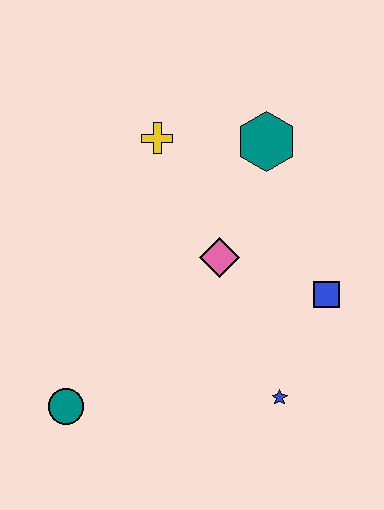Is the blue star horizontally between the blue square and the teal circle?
Yes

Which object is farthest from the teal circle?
The teal hexagon is farthest from the teal circle.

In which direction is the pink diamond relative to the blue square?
The pink diamond is to the left of the blue square.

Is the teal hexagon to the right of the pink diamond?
Yes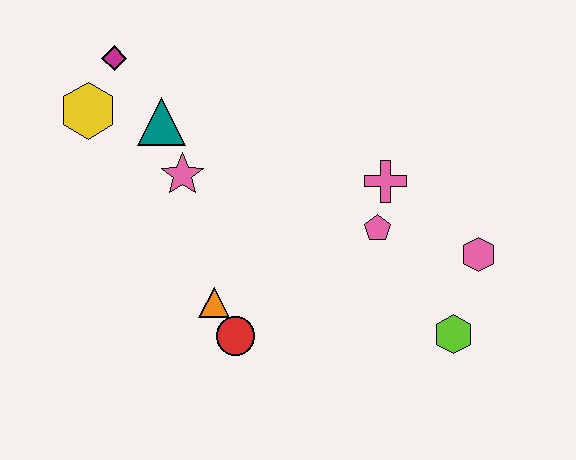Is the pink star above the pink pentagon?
Yes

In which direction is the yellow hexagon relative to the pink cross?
The yellow hexagon is to the left of the pink cross.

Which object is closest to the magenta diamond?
The yellow hexagon is closest to the magenta diamond.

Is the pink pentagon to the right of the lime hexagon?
No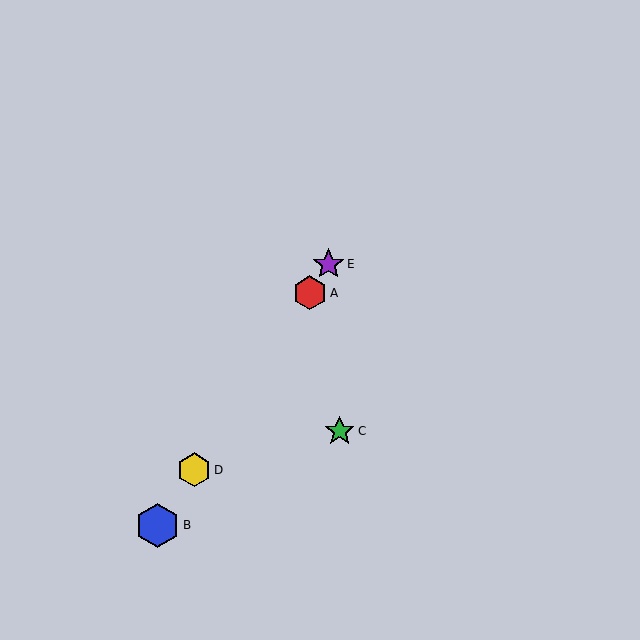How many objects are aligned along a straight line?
4 objects (A, B, D, E) are aligned along a straight line.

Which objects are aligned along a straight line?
Objects A, B, D, E are aligned along a straight line.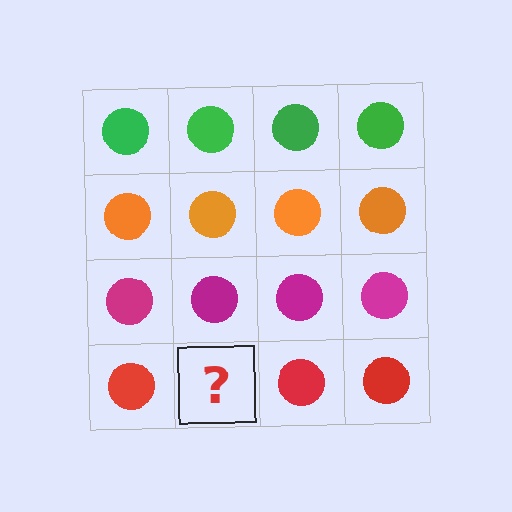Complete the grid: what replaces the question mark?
The question mark should be replaced with a red circle.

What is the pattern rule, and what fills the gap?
The rule is that each row has a consistent color. The gap should be filled with a red circle.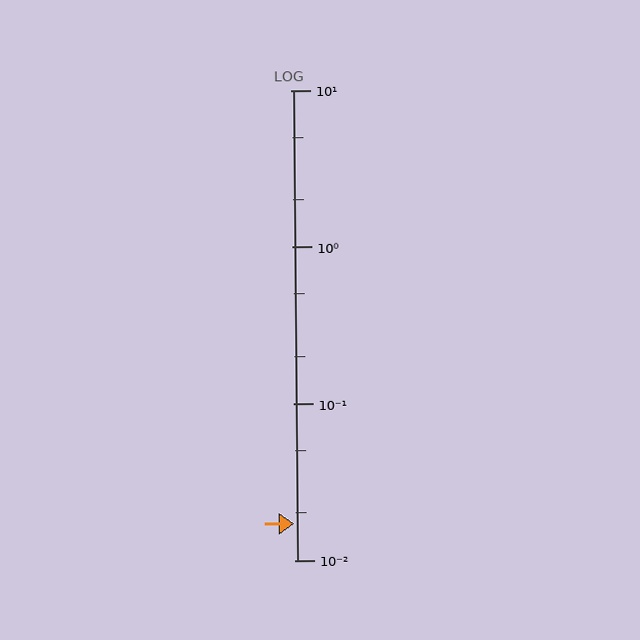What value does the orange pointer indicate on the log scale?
The pointer indicates approximately 0.017.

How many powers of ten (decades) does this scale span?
The scale spans 3 decades, from 0.01 to 10.